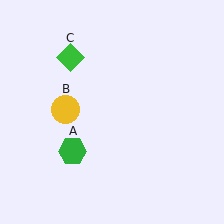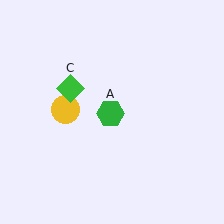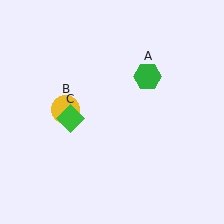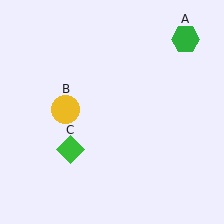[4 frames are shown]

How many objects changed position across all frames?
2 objects changed position: green hexagon (object A), green diamond (object C).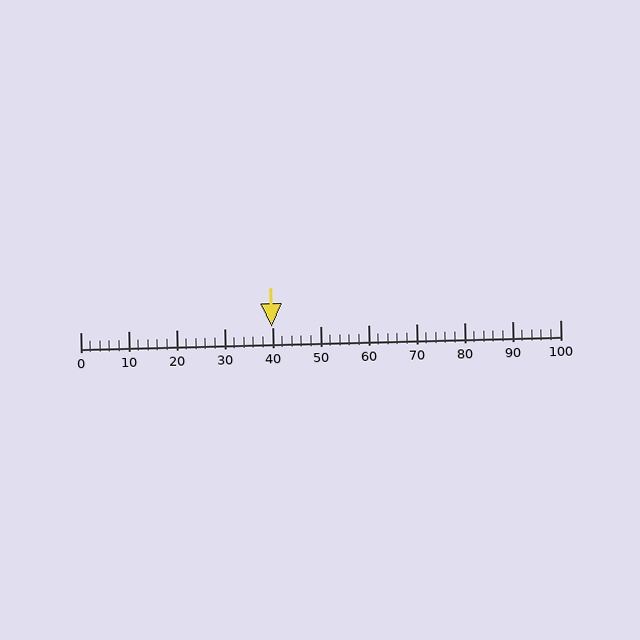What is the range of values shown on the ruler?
The ruler shows values from 0 to 100.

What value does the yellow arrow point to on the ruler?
The yellow arrow points to approximately 40.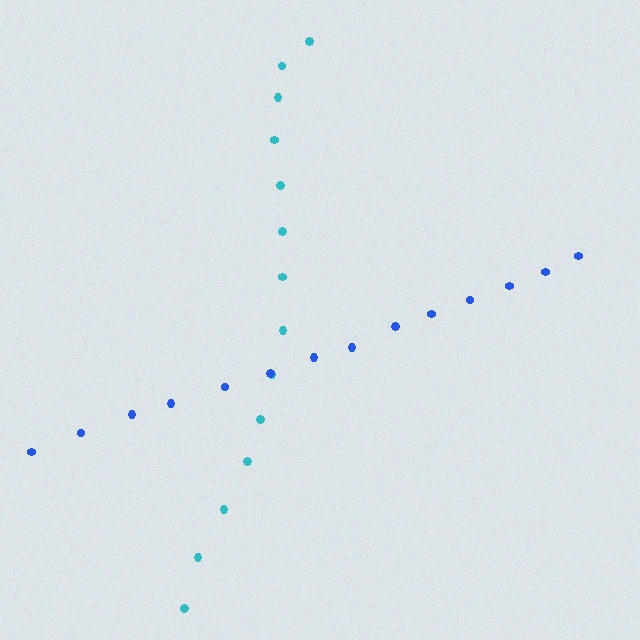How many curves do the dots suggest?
There are 2 distinct paths.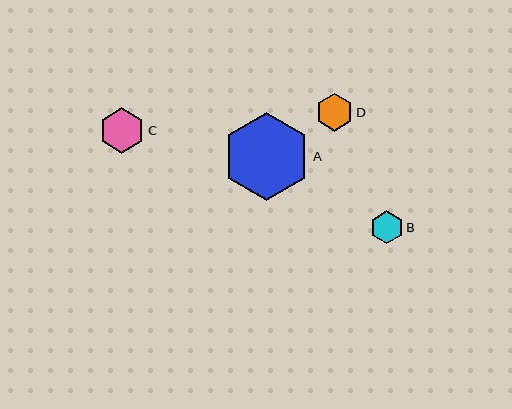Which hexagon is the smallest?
Hexagon B is the smallest with a size of approximately 33 pixels.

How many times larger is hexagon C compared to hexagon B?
Hexagon C is approximately 1.4 times the size of hexagon B.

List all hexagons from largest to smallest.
From largest to smallest: A, C, D, B.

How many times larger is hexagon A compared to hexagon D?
Hexagon A is approximately 2.3 times the size of hexagon D.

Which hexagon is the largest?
Hexagon A is the largest with a size of approximately 87 pixels.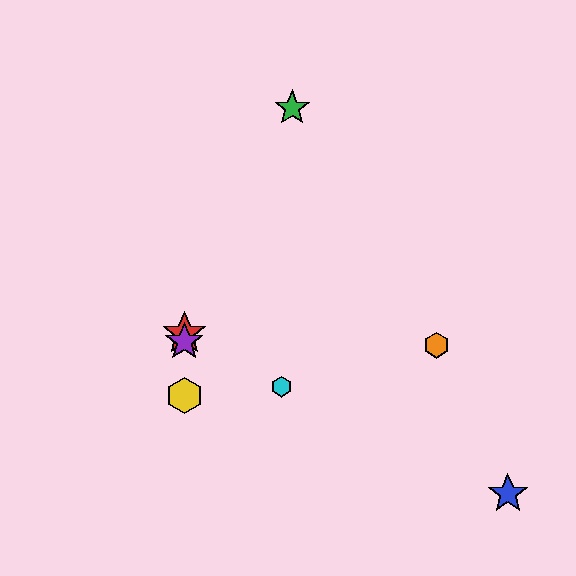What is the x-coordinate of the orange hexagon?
The orange hexagon is at x≈437.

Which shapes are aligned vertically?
The red star, the yellow hexagon, the purple star are aligned vertically.